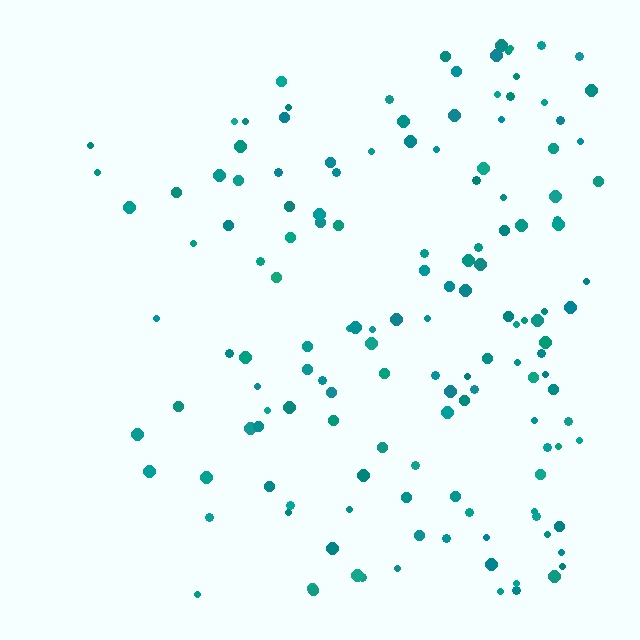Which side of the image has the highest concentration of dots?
The right.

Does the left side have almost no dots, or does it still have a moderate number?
Still a moderate number, just noticeably fewer than the right.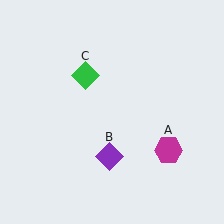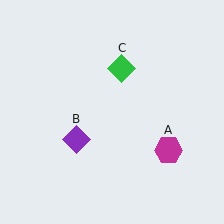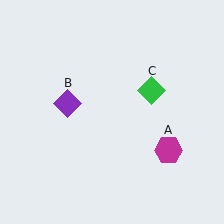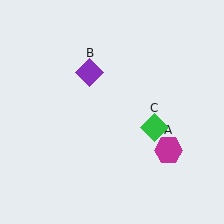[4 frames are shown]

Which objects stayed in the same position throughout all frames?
Magenta hexagon (object A) remained stationary.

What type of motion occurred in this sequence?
The purple diamond (object B), green diamond (object C) rotated clockwise around the center of the scene.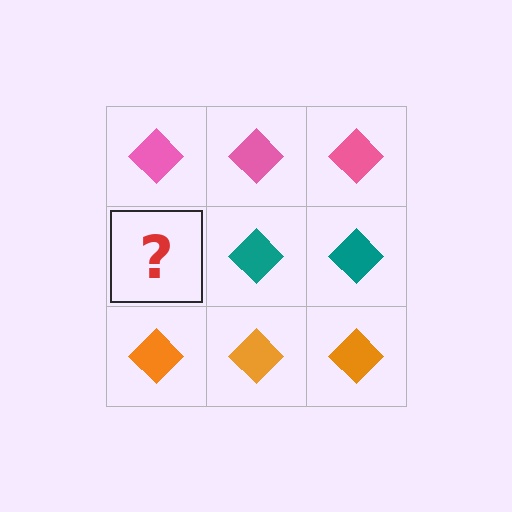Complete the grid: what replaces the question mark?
The question mark should be replaced with a teal diamond.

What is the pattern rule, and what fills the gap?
The rule is that each row has a consistent color. The gap should be filled with a teal diamond.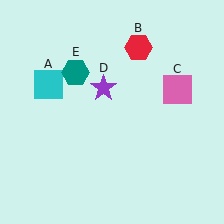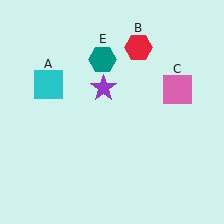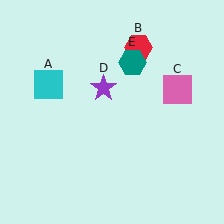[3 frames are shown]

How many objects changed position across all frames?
1 object changed position: teal hexagon (object E).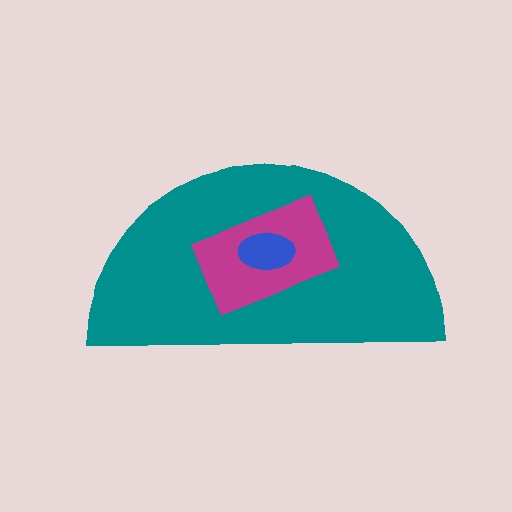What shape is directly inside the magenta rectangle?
The blue ellipse.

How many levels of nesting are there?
3.